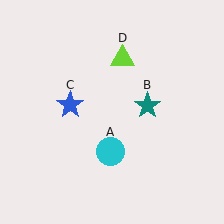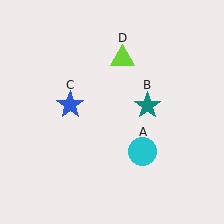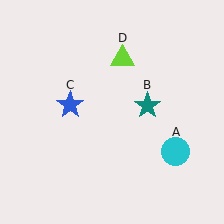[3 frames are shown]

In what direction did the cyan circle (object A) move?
The cyan circle (object A) moved right.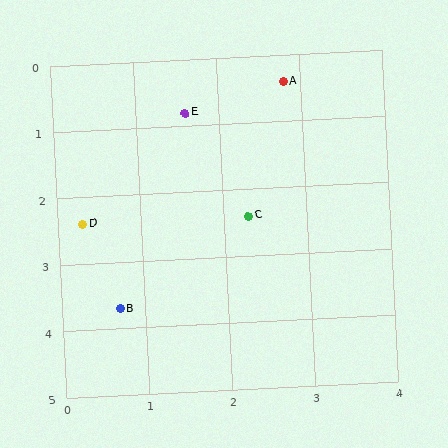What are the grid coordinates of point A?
Point A is at approximately (2.8, 0.4).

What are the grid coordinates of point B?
Point B is at approximately (0.7, 3.7).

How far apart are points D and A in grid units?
Points D and A are about 3.2 grid units apart.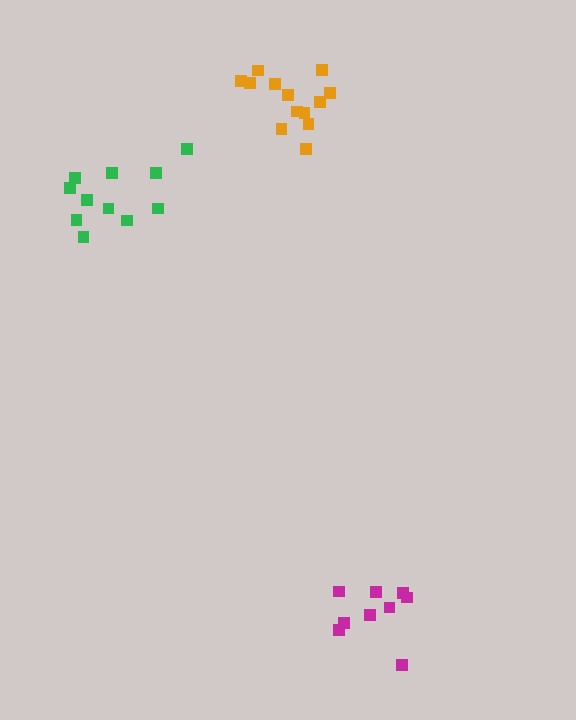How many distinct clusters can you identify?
There are 3 distinct clusters.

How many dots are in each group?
Group 1: 9 dots, Group 2: 11 dots, Group 3: 13 dots (33 total).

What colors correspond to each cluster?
The clusters are colored: magenta, green, orange.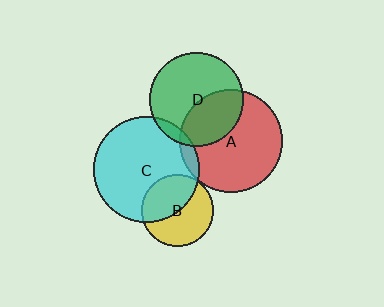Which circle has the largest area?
Circle C (cyan).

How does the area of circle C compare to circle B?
Approximately 2.1 times.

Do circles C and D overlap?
Yes.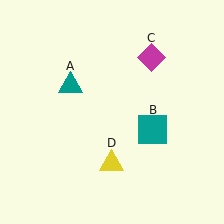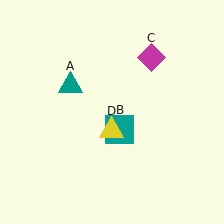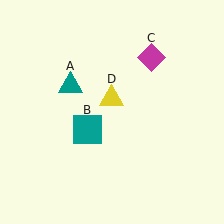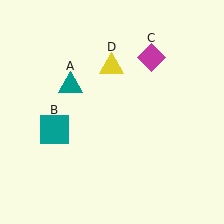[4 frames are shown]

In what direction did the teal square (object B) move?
The teal square (object B) moved left.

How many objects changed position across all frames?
2 objects changed position: teal square (object B), yellow triangle (object D).